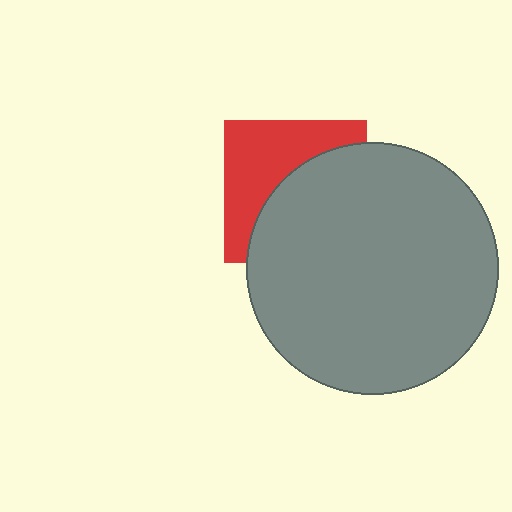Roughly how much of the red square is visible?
About half of it is visible (roughly 45%).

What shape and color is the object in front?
The object in front is a gray circle.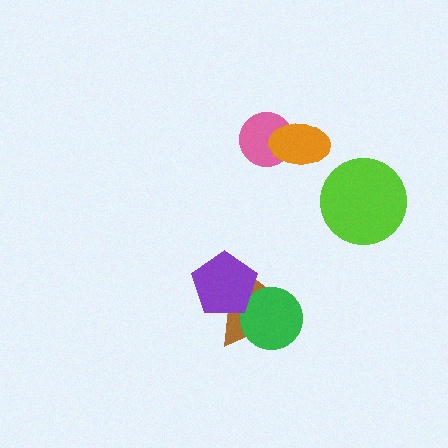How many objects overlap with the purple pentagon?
2 objects overlap with the purple pentagon.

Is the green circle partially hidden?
Yes, it is partially covered by another shape.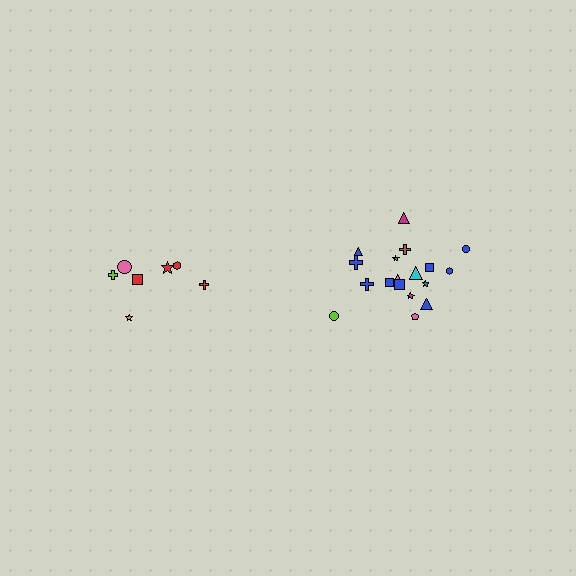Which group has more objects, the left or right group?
The right group.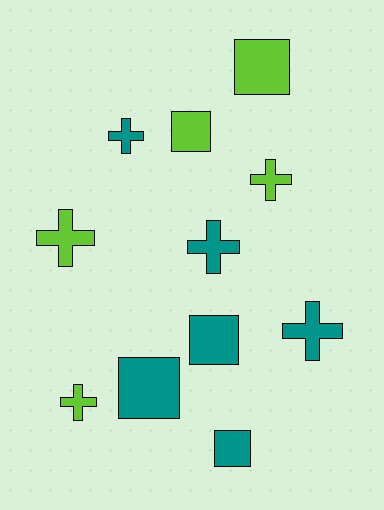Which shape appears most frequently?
Cross, with 6 objects.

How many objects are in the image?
There are 11 objects.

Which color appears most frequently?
Teal, with 6 objects.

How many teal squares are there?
There are 3 teal squares.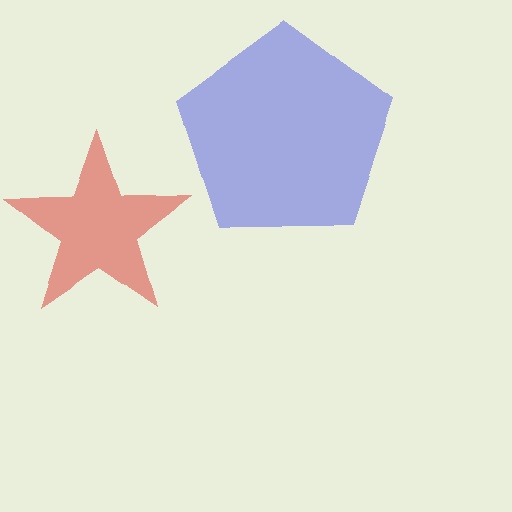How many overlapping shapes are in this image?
There are 2 overlapping shapes in the image.